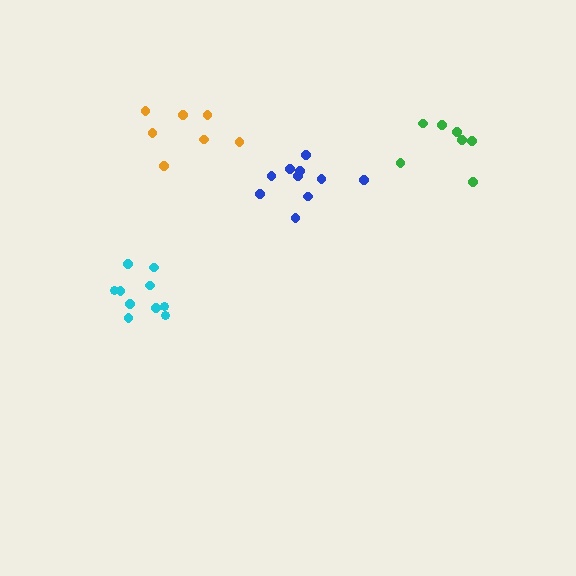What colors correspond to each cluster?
The clusters are colored: green, blue, orange, cyan.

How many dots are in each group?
Group 1: 7 dots, Group 2: 10 dots, Group 3: 7 dots, Group 4: 10 dots (34 total).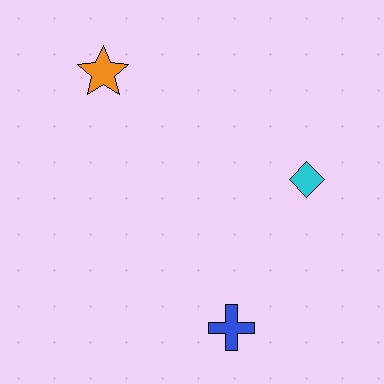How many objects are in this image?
There are 3 objects.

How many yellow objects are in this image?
There are no yellow objects.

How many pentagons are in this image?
There are no pentagons.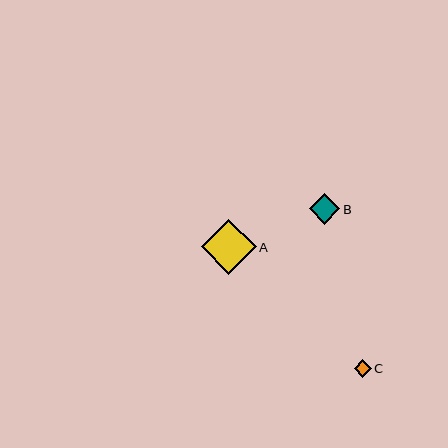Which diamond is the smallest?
Diamond C is the smallest with a size of approximately 17 pixels.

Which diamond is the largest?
Diamond A is the largest with a size of approximately 54 pixels.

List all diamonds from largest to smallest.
From largest to smallest: A, B, C.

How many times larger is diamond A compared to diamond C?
Diamond A is approximately 3.1 times the size of diamond C.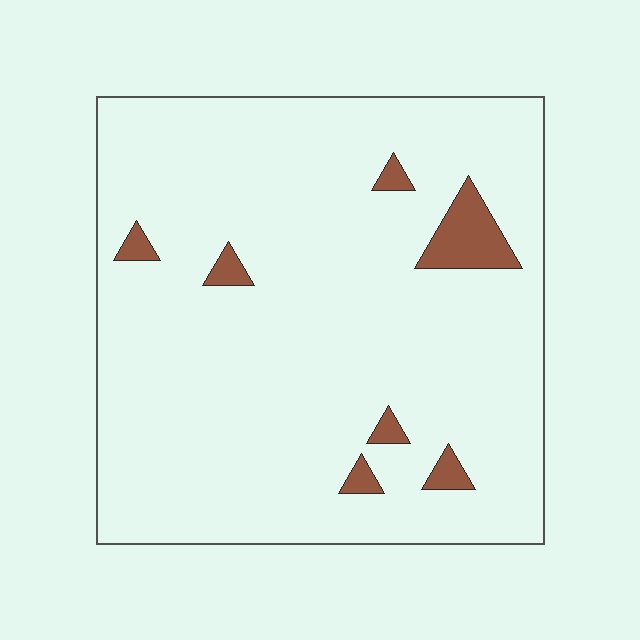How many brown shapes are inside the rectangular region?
7.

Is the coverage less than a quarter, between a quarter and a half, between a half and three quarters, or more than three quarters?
Less than a quarter.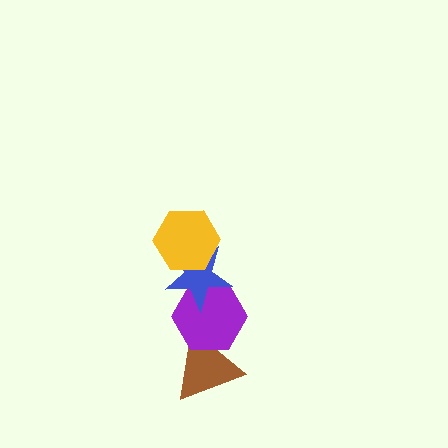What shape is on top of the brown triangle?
The purple hexagon is on top of the brown triangle.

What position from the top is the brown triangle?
The brown triangle is 4th from the top.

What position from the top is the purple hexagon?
The purple hexagon is 3rd from the top.